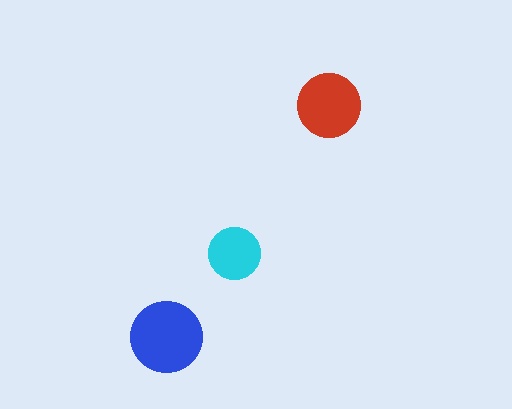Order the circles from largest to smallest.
the blue one, the red one, the cyan one.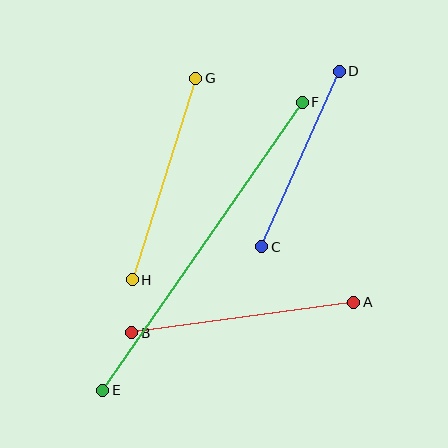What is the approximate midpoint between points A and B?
The midpoint is at approximately (243, 317) pixels.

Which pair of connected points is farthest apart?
Points E and F are farthest apart.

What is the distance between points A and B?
The distance is approximately 224 pixels.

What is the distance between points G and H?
The distance is approximately 212 pixels.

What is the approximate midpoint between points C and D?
The midpoint is at approximately (301, 159) pixels.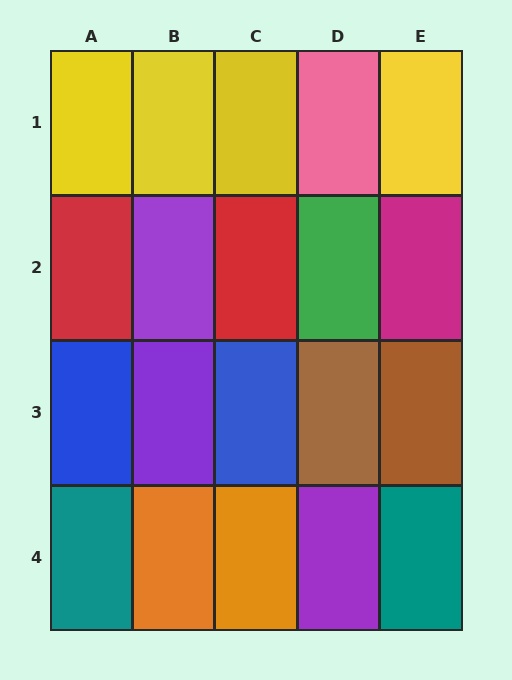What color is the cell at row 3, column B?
Purple.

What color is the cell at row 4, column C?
Orange.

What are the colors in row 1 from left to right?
Yellow, yellow, yellow, pink, yellow.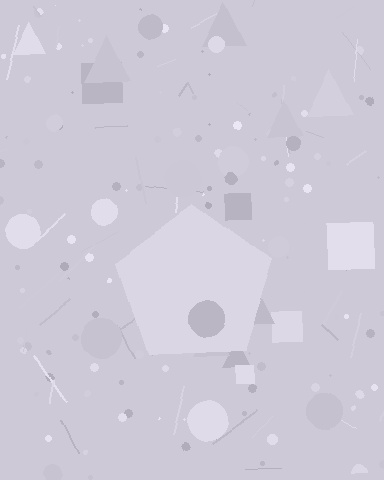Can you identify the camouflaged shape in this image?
The camouflaged shape is a pentagon.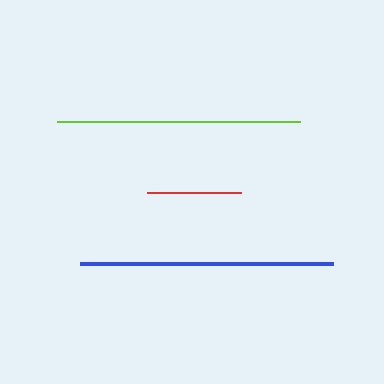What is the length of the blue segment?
The blue segment is approximately 253 pixels long.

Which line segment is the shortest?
The red line is the shortest at approximately 94 pixels.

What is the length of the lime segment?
The lime segment is approximately 243 pixels long.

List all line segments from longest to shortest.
From longest to shortest: blue, lime, red.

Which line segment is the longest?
The blue line is the longest at approximately 253 pixels.